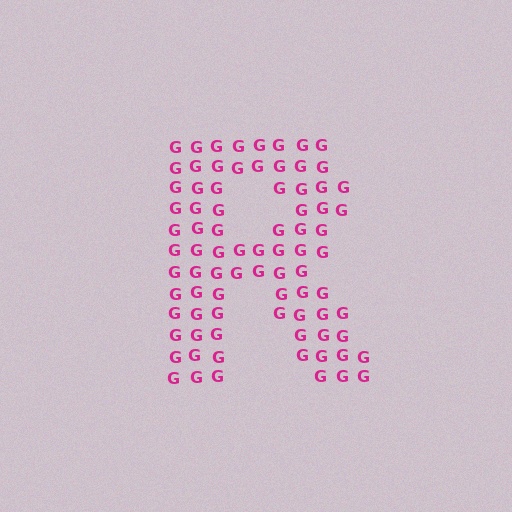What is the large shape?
The large shape is the letter R.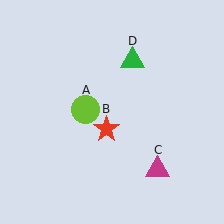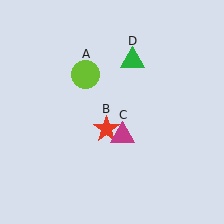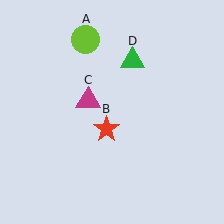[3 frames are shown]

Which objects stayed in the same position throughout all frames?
Red star (object B) and green triangle (object D) remained stationary.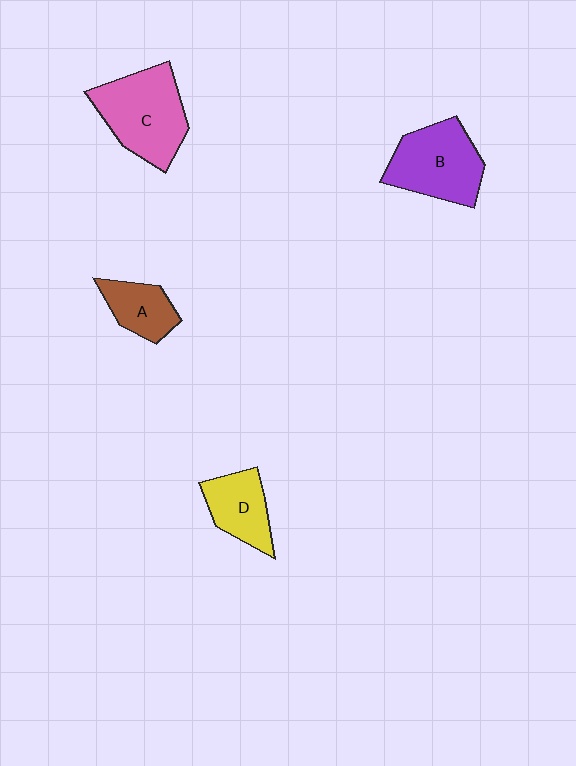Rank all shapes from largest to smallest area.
From largest to smallest: C (pink), B (purple), D (yellow), A (brown).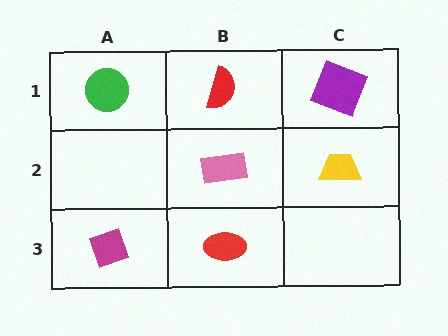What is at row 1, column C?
A purple square.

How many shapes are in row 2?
2 shapes.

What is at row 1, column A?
A green circle.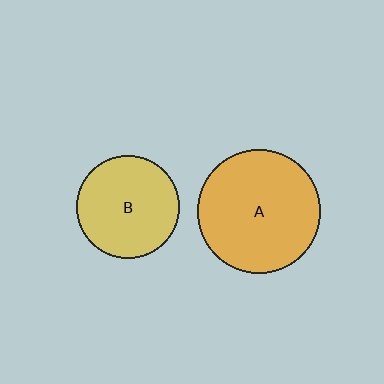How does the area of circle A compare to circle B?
Approximately 1.4 times.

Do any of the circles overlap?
No, none of the circles overlap.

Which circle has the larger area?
Circle A (orange).